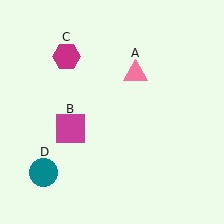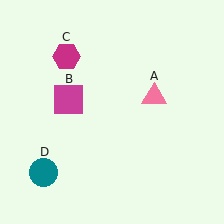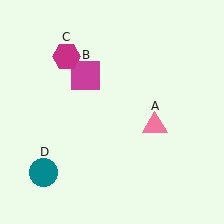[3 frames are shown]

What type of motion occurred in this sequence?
The pink triangle (object A), magenta square (object B) rotated clockwise around the center of the scene.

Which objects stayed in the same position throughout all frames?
Magenta hexagon (object C) and teal circle (object D) remained stationary.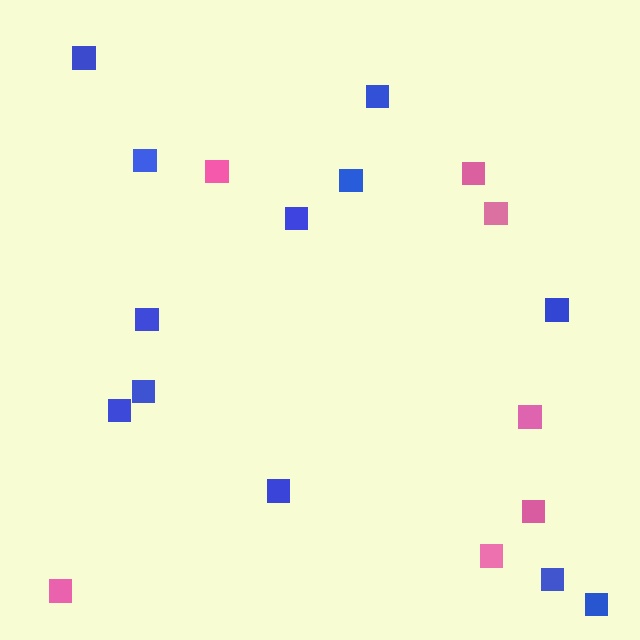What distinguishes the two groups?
There are 2 groups: one group of pink squares (7) and one group of blue squares (12).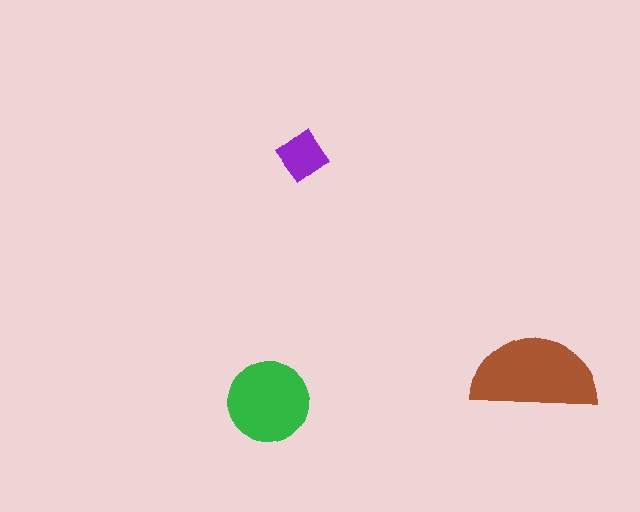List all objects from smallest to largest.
The purple diamond, the green circle, the brown semicircle.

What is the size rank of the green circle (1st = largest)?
2nd.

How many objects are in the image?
There are 3 objects in the image.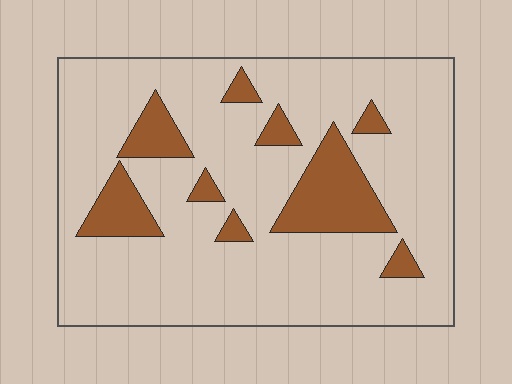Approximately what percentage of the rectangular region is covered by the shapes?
Approximately 15%.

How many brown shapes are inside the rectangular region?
9.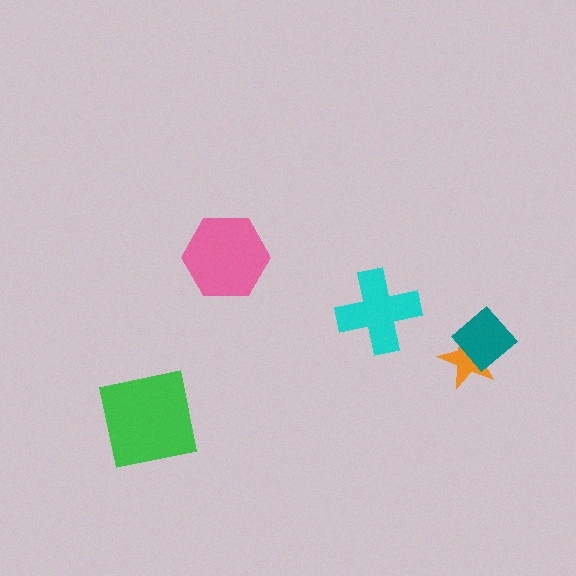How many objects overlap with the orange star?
1 object overlaps with the orange star.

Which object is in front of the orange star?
The teal diamond is in front of the orange star.